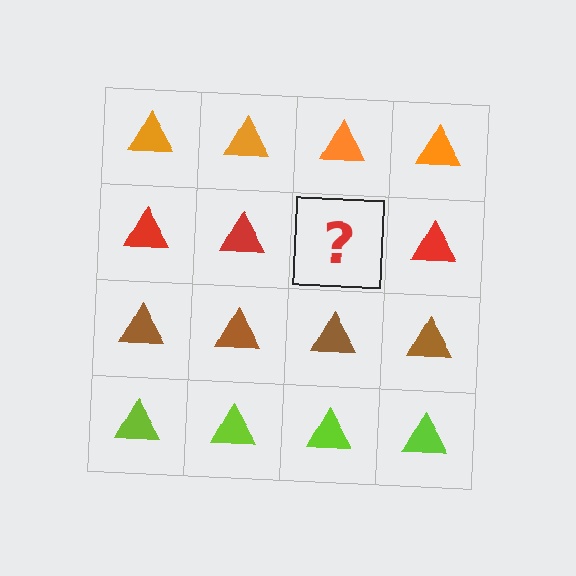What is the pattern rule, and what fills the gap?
The rule is that each row has a consistent color. The gap should be filled with a red triangle.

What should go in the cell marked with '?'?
The missing cell should contain a red triangle.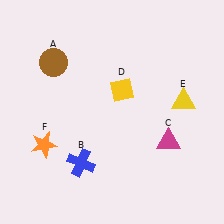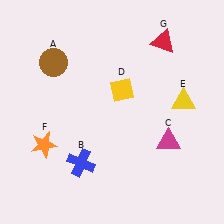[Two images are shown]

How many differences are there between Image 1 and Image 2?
There is 1 difference between the two images.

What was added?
A red triangle (G) was added in Image 2.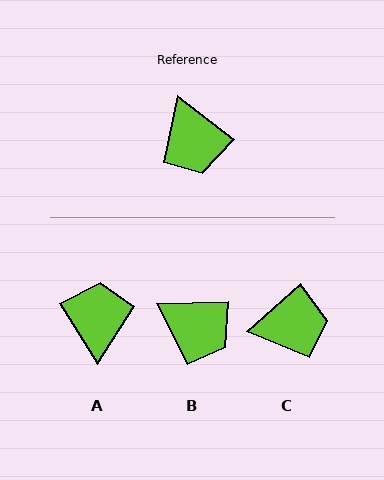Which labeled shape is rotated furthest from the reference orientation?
A, about 160 degrees away.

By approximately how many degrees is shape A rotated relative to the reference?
Approximately 160 degrees counter-clockwise.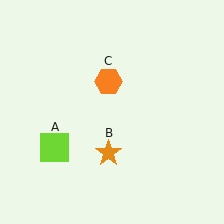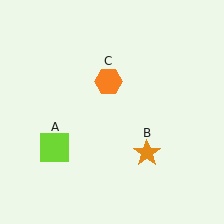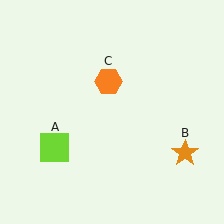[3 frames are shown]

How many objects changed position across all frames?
1 object changed position: orange star (object B).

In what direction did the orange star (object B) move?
The orange star (object B) moved right.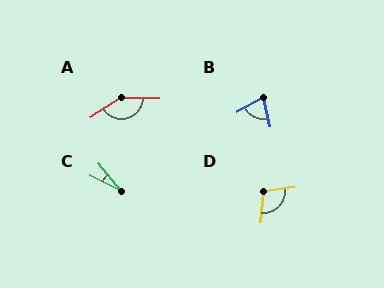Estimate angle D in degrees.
Approximately 102 degrees.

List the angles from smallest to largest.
C (24°), B (74°), D (102°), A (146°).